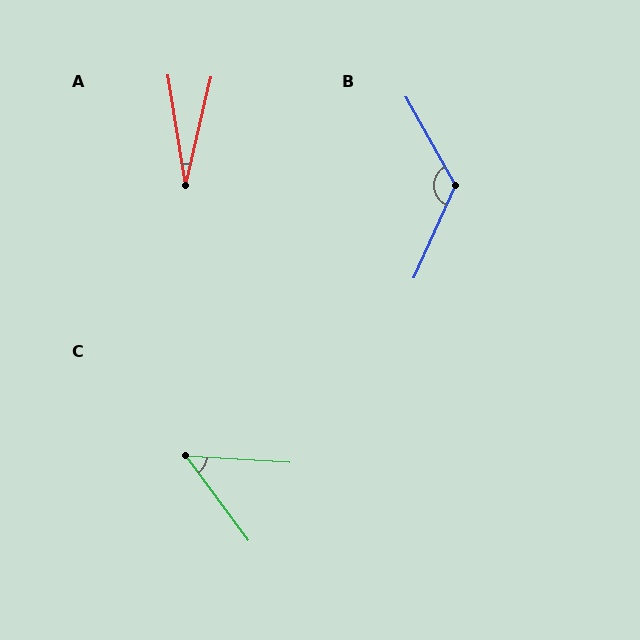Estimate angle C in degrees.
Approximately 50 degrees.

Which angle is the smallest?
A, at approximately 22 degrees.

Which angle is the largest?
B, at approximately 127 degrees.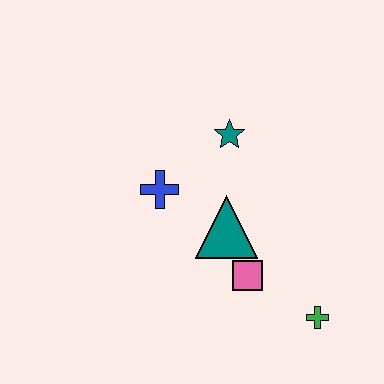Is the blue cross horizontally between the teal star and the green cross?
No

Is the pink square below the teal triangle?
Yes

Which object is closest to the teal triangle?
The pink square is closest to the teal triangle.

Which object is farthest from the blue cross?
The green cross is farthest from the blue cross.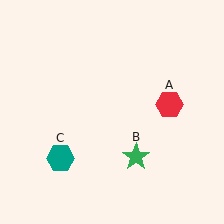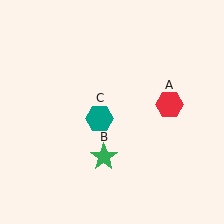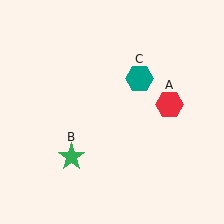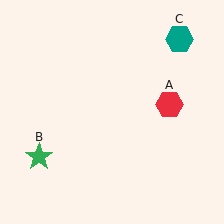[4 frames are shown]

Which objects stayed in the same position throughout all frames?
Red hexagon (object A) remained stationary.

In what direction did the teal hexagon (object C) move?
The teal hexagon (object C) moved up and to the right.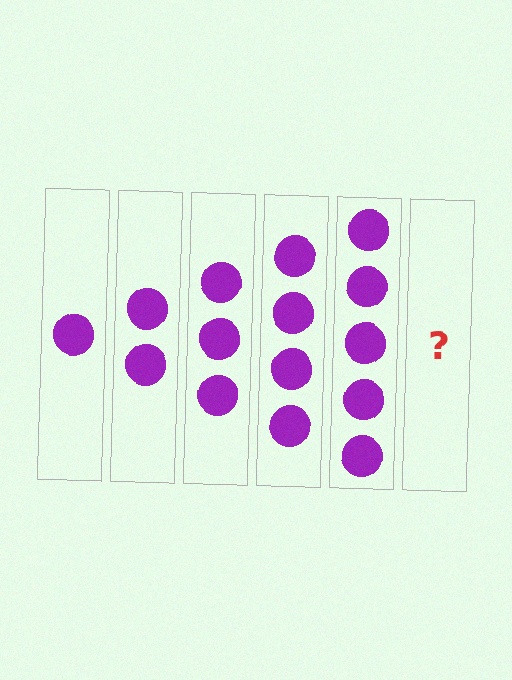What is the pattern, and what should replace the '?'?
The pattern is that each step adds one more circle. The '?' should be 6 circles.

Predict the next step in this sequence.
The next step is 6 circles.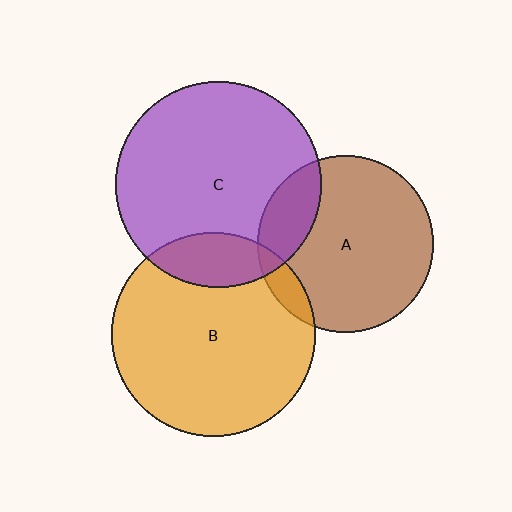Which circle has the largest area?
Circle C (purple).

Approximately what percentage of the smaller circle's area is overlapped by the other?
Approximately 20%.